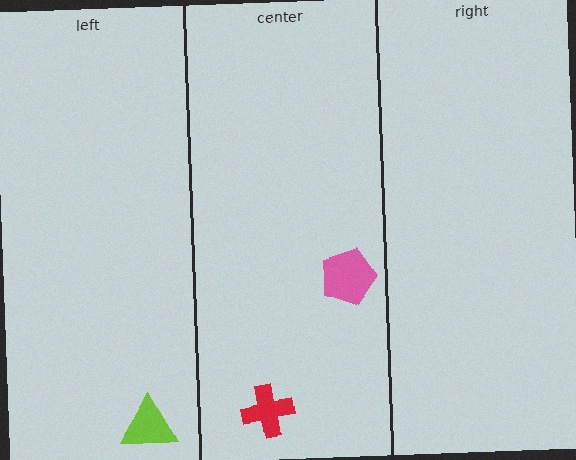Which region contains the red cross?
The center region.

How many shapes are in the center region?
2.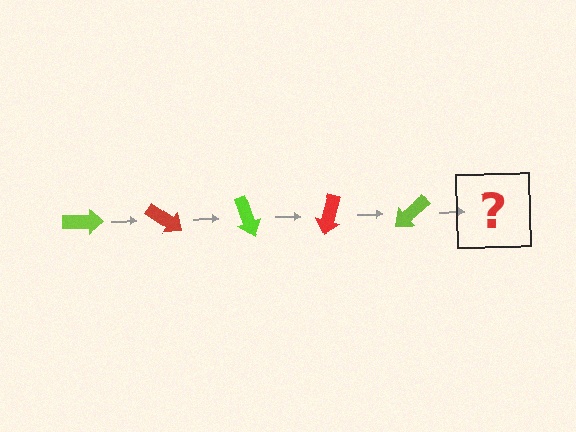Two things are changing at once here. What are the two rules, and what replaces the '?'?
The two rules are that it rotates 35 degrees each step and the color cycles through lime and red. The '?' should be a red arrow, rotated 175 degrees from the start.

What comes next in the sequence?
The next element should be a red arrow, rotated 175 degrees from the start.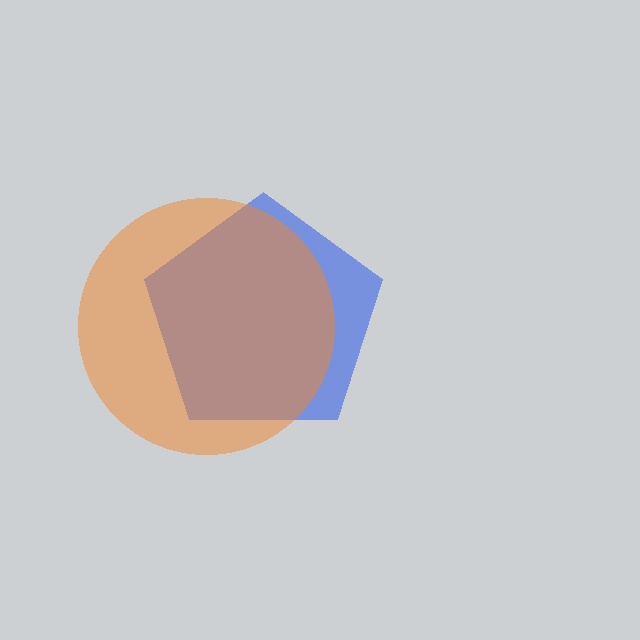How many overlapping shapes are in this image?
There are 2 overlapping shapes in the image.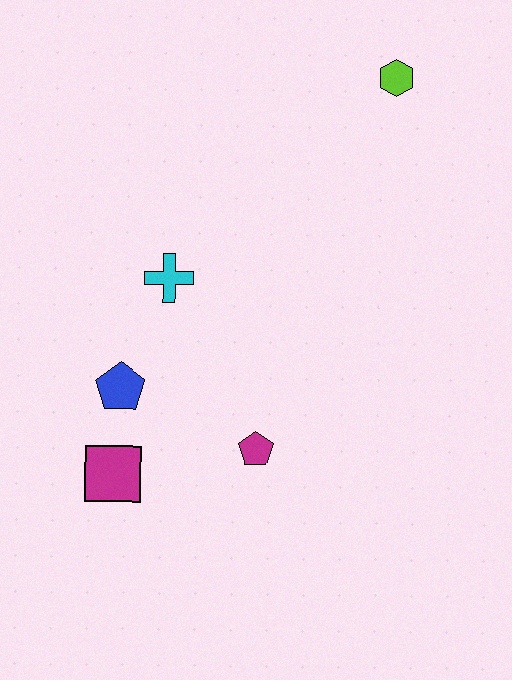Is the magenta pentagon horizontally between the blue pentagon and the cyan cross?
No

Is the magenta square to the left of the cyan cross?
Yes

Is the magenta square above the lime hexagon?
No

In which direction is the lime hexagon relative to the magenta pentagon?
The lime hexagon is above the magenta pentagon.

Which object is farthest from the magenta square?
The lime hexagon is farthest from the magenta square.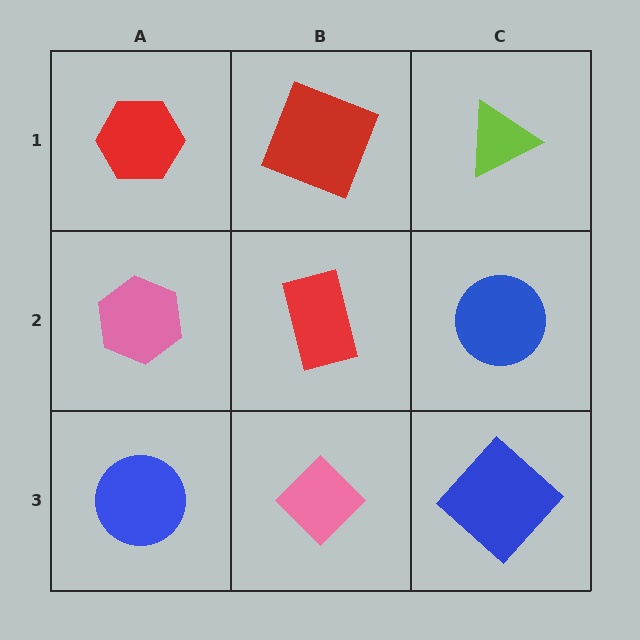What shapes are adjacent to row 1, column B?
A red rectangle (row 2, column B), a red hexagon (row 1, column A), a lime triangle (row 1, column C).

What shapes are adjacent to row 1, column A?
A pink hexagon (row 2, column A), a red square (row 1, column B).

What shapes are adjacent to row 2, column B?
A red square (row 1, column B), a pink diamond (row 3, column B), a pink hexagon (row 2, column A), a blue circle (row 2, column C).